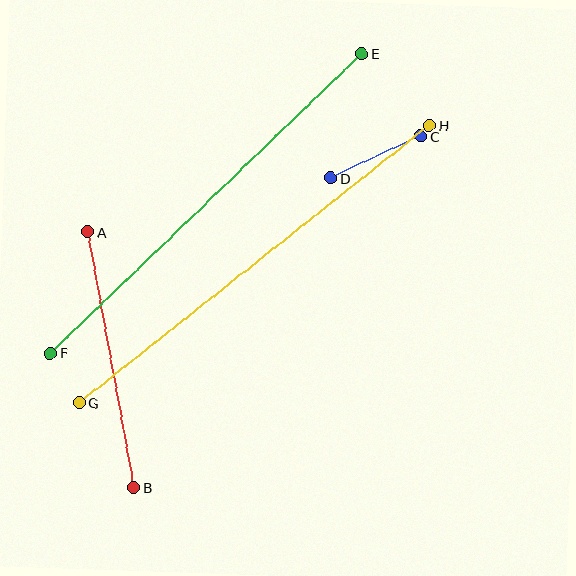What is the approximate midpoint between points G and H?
The midpoint is at approximately (254, 264) pixels.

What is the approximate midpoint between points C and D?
The midpoint is at approximately (376, 157) pixels.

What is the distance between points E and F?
The distance is approximately 432 pixels.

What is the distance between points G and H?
The distance is approximately 446 pixels.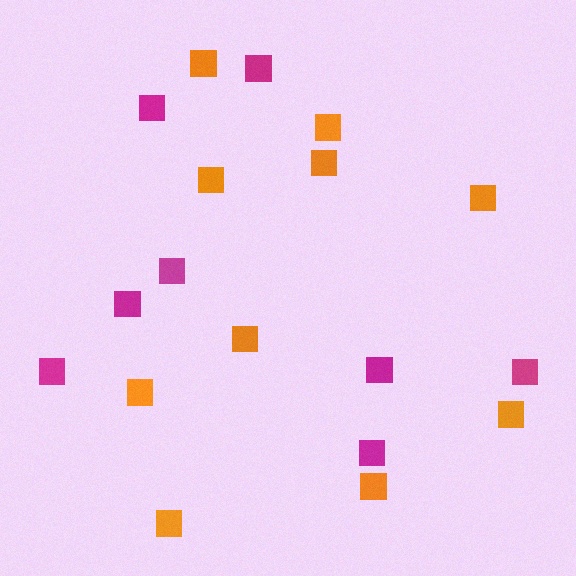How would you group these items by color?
There are 2 groups: one group of magenta squares (8) and one group of orange squares (10).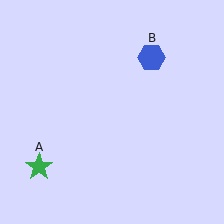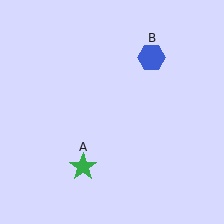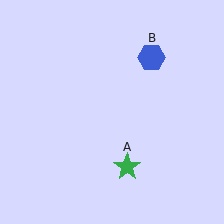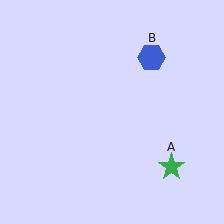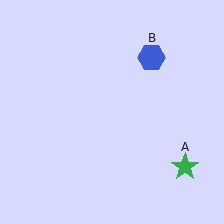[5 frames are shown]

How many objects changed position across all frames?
1 object changed position: green star (object A).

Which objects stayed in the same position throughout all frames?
Blue hexagon (object B) remained stationary.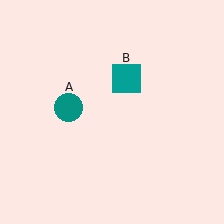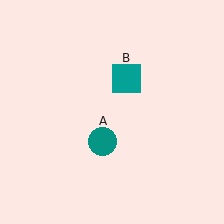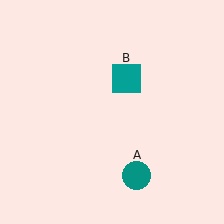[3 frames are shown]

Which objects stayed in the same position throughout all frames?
Teal square (object B) remained stationary.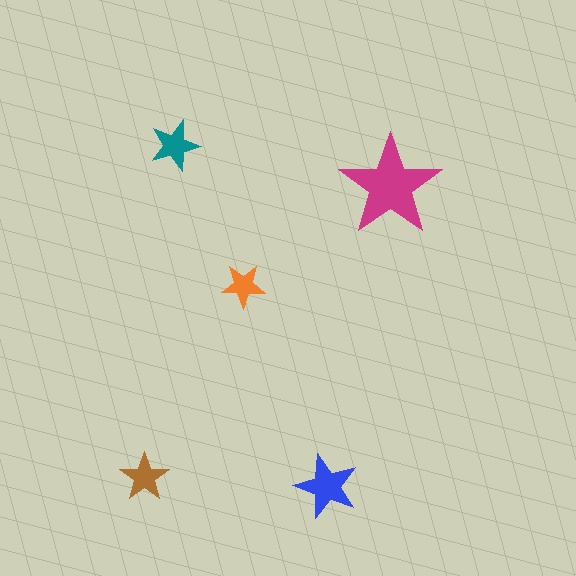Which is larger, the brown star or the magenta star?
The magenta one.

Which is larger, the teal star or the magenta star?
The magenta one.